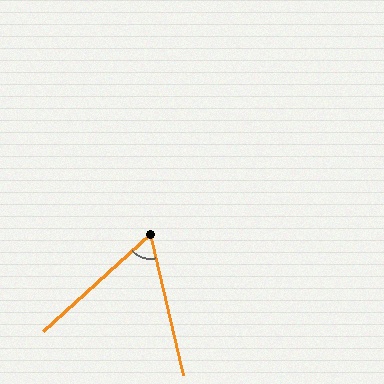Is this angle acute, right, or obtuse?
It is acute.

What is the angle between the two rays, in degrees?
Approximately 61 degrees.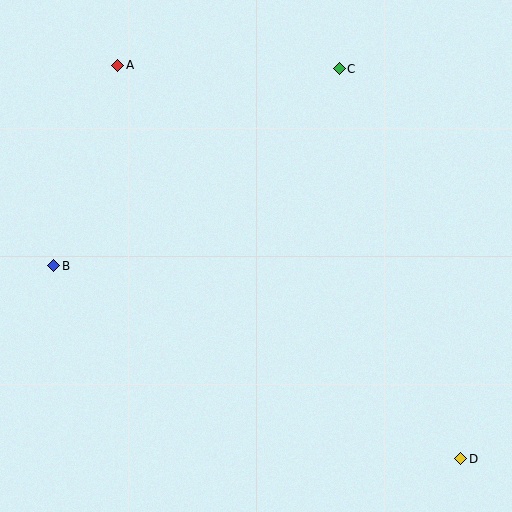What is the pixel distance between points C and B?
The distance between C and B is 347 pixels.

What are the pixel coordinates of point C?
Point C is at (339, 69).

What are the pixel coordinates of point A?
Point A is at (118, 65).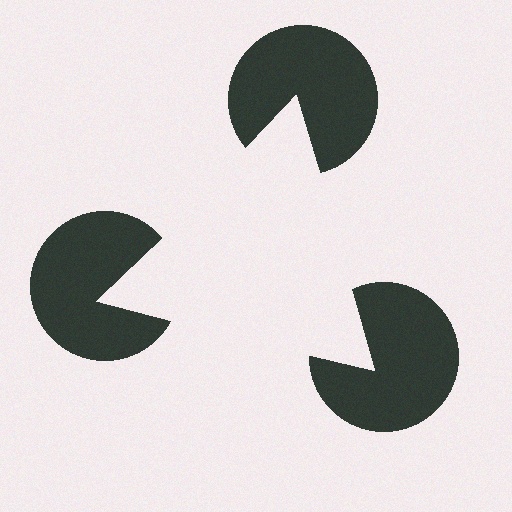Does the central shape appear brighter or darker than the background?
It typically appears slightly brighter than the background, even though no actual brightness change is drawn.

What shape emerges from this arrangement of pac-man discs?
An illusory triangle — its edges are inferred from the aligned wedge cuts in the pac-man discs, not physically drawn.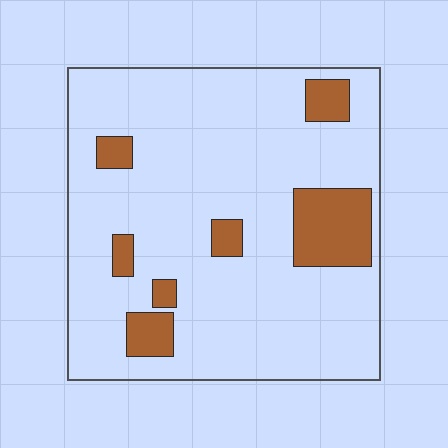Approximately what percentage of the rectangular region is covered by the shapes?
Approximately 15%.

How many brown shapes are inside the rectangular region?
7.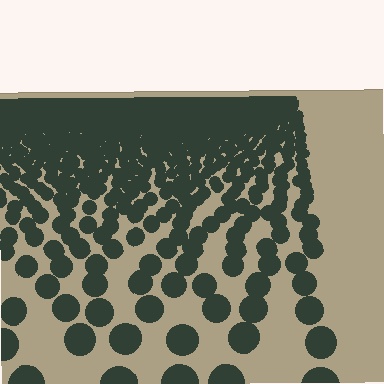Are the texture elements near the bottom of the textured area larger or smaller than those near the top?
Larger. Near the bottom, elements are closer to the viewer and appear at a bigger on-screen size.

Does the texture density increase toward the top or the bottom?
Density increases toward the top.